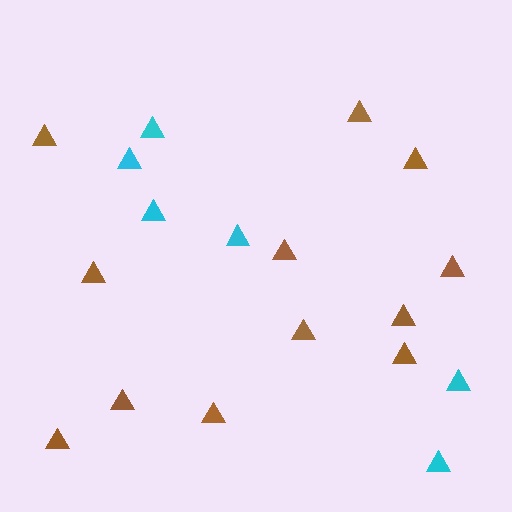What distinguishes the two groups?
There are 2 groups: one group of brown triangles (12) and one group of cyan triangles (6).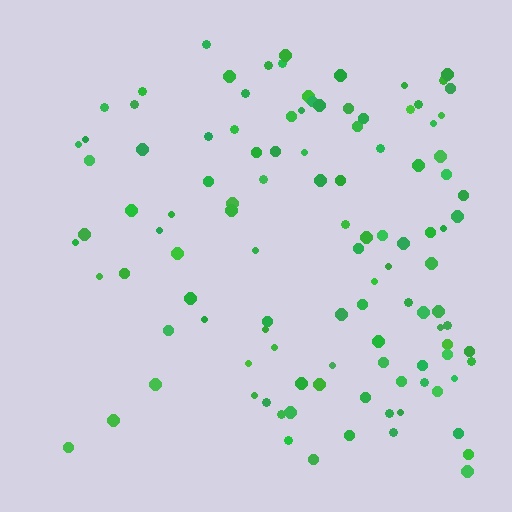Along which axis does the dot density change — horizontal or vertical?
Horizontal.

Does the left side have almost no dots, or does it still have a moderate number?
Still a moderate number, just noticeably fewer than the right.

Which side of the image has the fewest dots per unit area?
The left.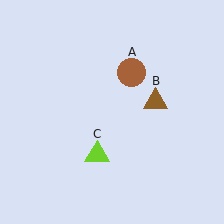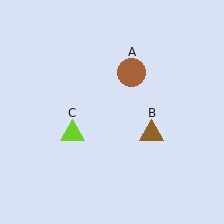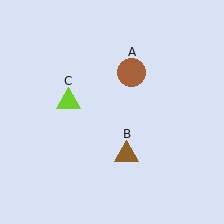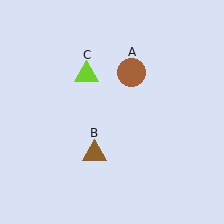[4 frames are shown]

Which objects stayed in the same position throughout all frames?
Brown circle (object A) remained stationary.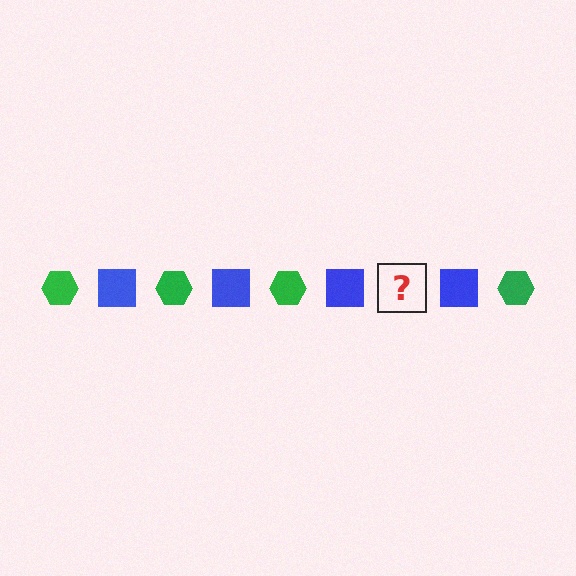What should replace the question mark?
The question mark should be replaced with a green hexagon.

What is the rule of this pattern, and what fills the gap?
The rule is that the pattern alternates between green hexagon and blue square. The gap should be filled with a green hexagon.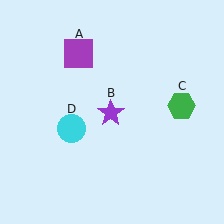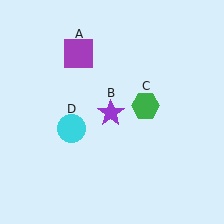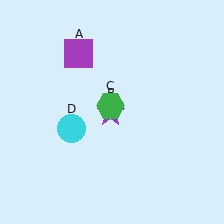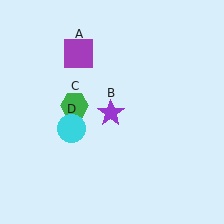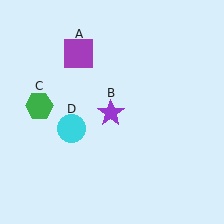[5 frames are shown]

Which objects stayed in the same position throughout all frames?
Purple square (object A) and purple star (object B) and cyan circle (object D) remained stationary.